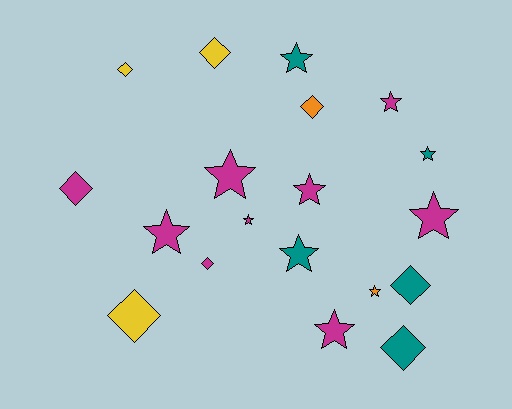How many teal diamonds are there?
There are 2 teal diamonds.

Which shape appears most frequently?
Star, with 11 objects.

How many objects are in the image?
There are 19 objects.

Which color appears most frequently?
Magenta, with 9 objects.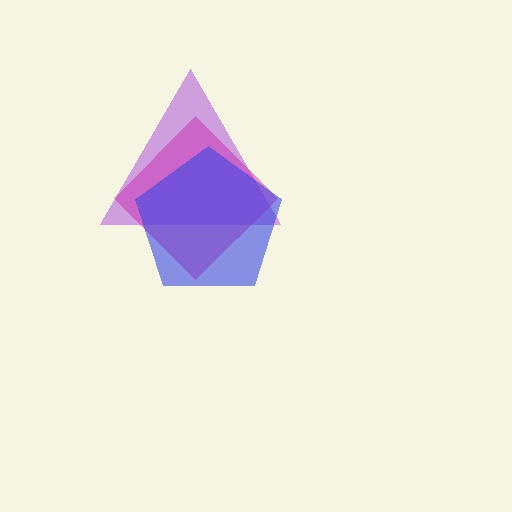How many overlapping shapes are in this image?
There are 3 overlapping shapes in the image.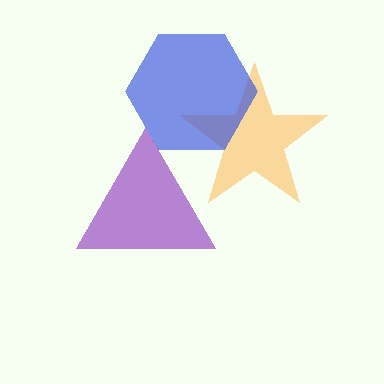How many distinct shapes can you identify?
There are 3 distinct shapes: an orange star, a purple triangle, a blue hexagon.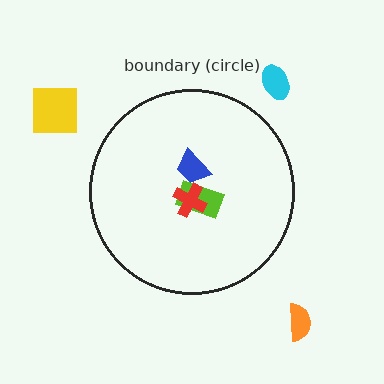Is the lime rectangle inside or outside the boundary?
Inside.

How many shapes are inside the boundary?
3 inside, 3 outside.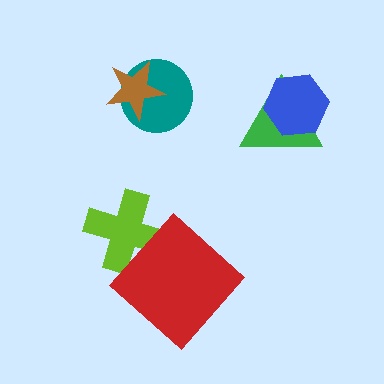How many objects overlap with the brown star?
1 object overlaps with the brown star.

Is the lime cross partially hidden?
Yes, it is partially covered by another shape.